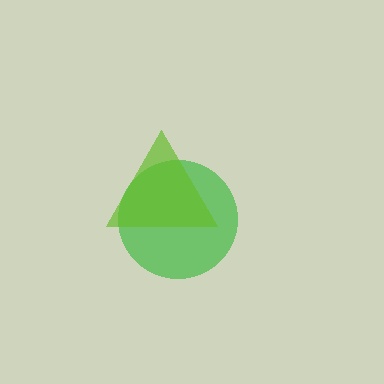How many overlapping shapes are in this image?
There are 2 overlapping shapes in the image.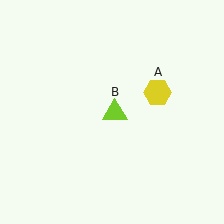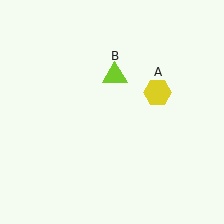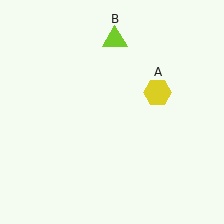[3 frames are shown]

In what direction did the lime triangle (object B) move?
The lime triangle (object B) moved up.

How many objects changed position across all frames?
1 object changed position: lime triangle (object B).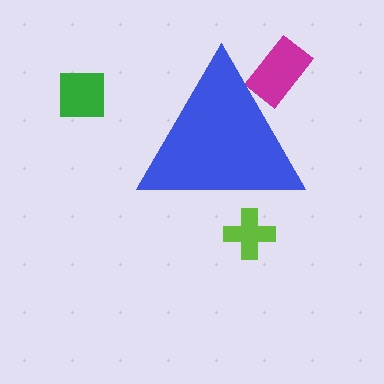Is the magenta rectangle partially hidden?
Yes, the magenta rectangle is partially hidden behind the blue triangle.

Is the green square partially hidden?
No, the green square is fully visible.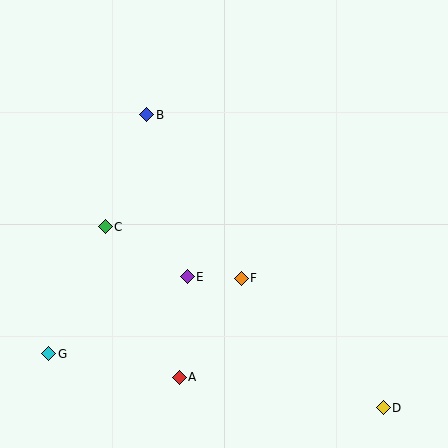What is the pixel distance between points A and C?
The distance between A and C is 168 pixels.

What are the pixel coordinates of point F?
Point F is at (241, 278).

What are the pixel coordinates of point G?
Point G is at (49, 354).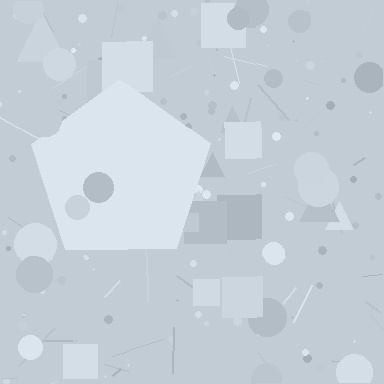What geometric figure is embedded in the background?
A pentagon is embedded in the background.